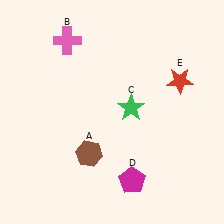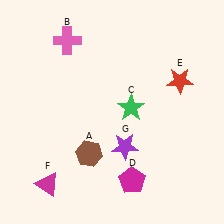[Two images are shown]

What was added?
A magenta triangle (F), a purple star (G) were added in Image 2.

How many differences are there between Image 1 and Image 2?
There are 2 differences between the two images.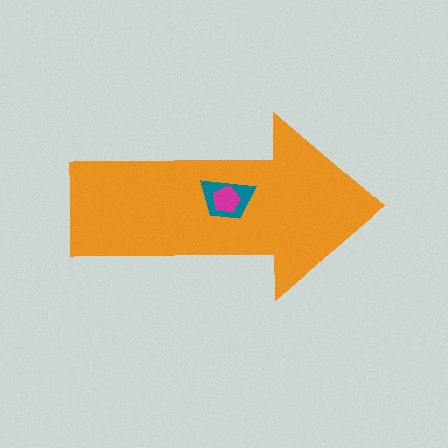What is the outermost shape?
The orange arrow.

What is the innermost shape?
The magenta pentagon.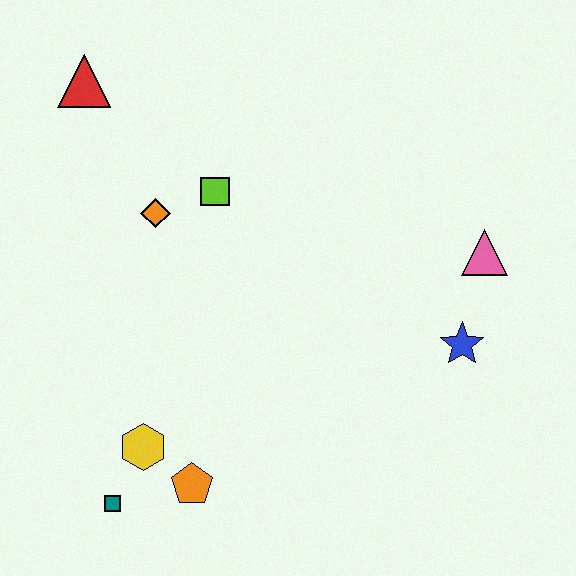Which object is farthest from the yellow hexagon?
The pink triangle is farthest from the yellow hexagon.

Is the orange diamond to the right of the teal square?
Yes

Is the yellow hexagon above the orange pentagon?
Yes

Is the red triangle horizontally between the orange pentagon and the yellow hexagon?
No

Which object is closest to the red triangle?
The orange diamond is closest to the red triangle.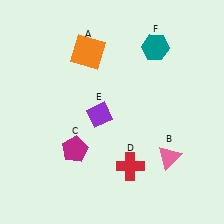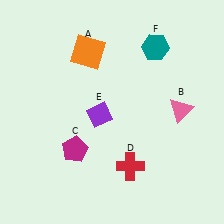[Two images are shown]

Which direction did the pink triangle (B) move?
The pink triangle (B) moved up.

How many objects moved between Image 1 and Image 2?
1 object moved between the two images.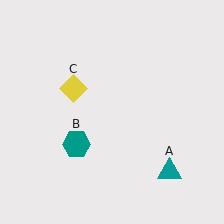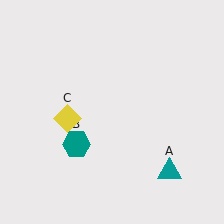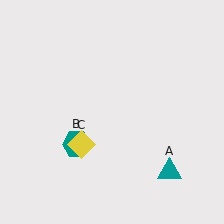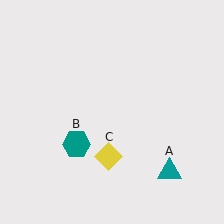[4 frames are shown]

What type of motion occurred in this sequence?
The yellow diamond (object C) rotated counterclockwise around the center of the scene.